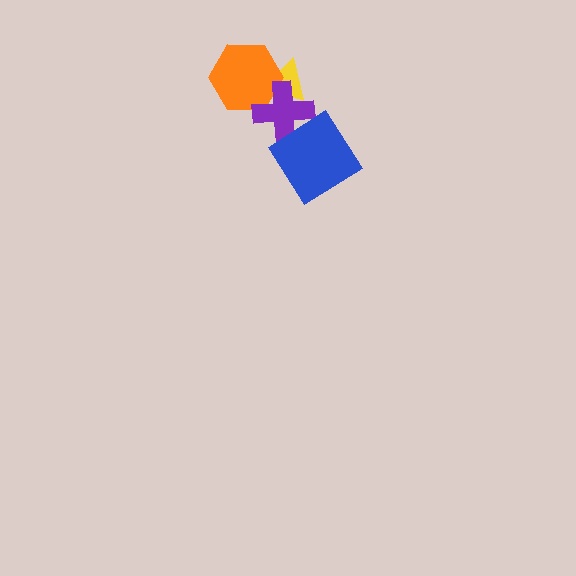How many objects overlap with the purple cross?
3 objects overlap with the purple cross.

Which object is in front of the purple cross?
The blue diamond is in front of the purple cross.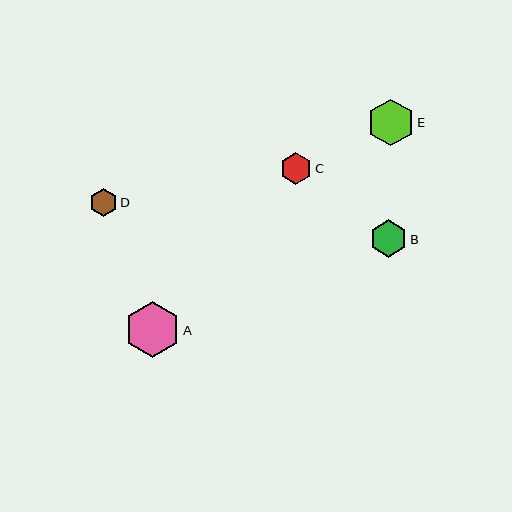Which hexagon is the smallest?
Hexagon D is the smallest with a size of approximately 27 pixels.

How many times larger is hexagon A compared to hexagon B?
Hexagon A is approximately 1.5 times the size of hexagon B.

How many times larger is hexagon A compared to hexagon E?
Hexagon A is approximately 1.2 times the size of hexagon E.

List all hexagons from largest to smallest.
From largest to smallest: A, E, B, C, D.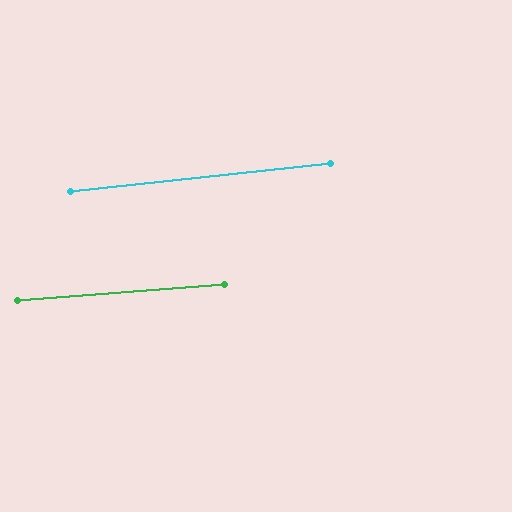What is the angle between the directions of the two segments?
Approximately 1 degree.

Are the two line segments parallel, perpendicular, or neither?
Parallel — their directions differ by only 1.5°.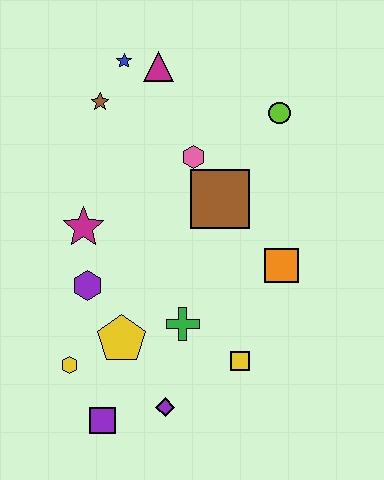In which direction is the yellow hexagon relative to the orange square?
The yellow hexagon is to the left of the orange square.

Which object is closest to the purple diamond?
The purple square is closest to the purple diamond.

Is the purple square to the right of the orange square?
No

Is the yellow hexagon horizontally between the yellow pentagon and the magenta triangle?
No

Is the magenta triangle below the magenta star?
No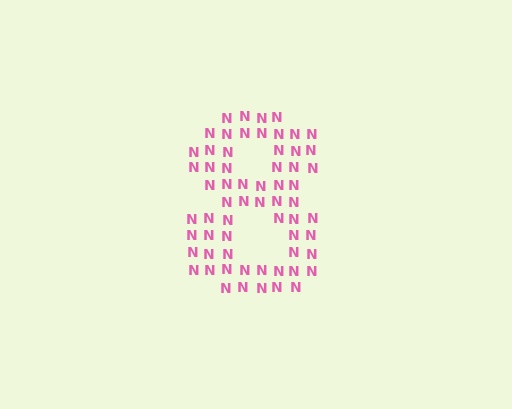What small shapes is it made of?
It is made of small letter N's.